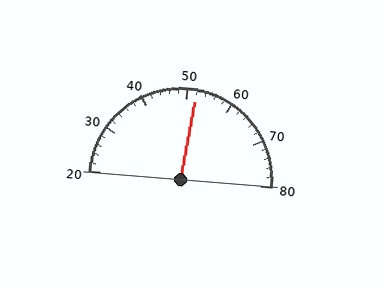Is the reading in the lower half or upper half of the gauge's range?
The reading is in the upper half of the range (20 to 80).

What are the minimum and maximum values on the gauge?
The gauge ranges from 20 to 80.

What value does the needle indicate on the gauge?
The needle indicates approximately 52.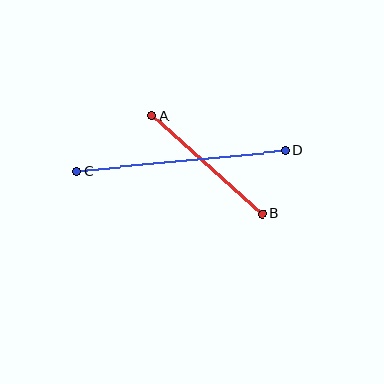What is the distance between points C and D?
The distance is approximately 209 pixels.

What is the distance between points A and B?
The distance is approximately 147 pixels.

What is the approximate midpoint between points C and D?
The midpoint is at approximately (181, 161) pixels.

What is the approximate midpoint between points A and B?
The midpoint is at approximately (207, 165) pixels.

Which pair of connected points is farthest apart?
Points C and D are farthest apart.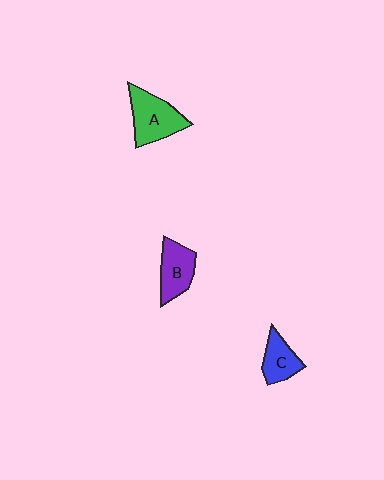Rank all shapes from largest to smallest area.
From largest to smallest: A (green), B (purple), C (blue).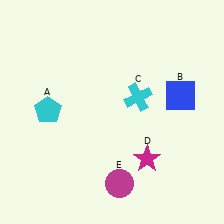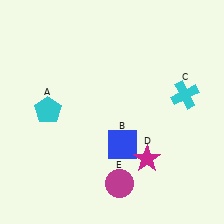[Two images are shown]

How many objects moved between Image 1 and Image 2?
2 objects moved between the two images.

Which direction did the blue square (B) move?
The blue square (B) moved left.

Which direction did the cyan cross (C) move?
The cyan cross (C) moved right.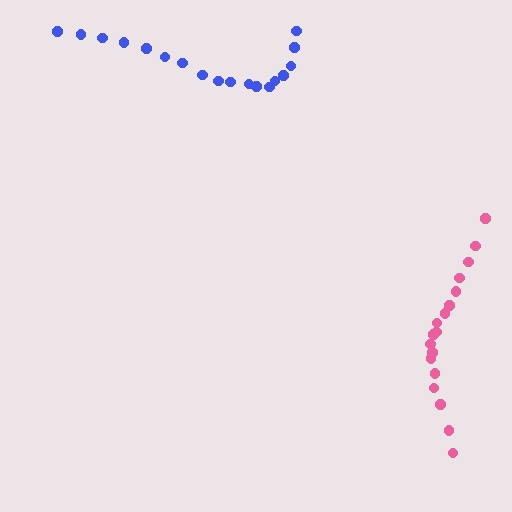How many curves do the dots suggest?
There are 2 distinct paths.